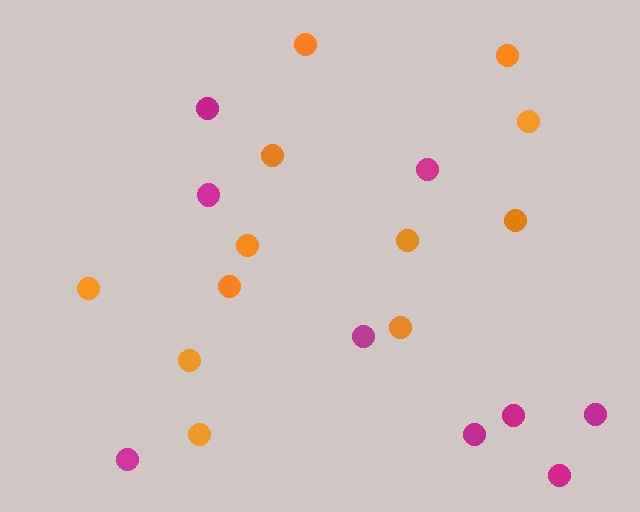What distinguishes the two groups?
There are 2 groups: one group of magenta circles (9) and one group of orange circles (12).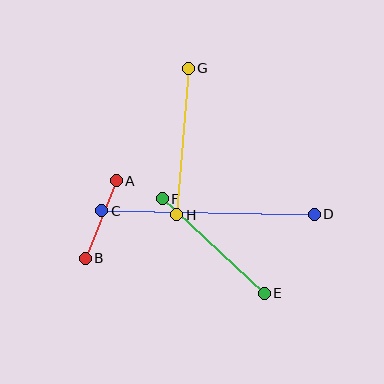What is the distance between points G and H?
The distance is approximately 147 pixels.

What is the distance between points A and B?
The distance is approximately 84 pixels.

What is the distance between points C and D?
The distance is approximately 213 pixels.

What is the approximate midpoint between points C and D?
The midpoint is at approximately (208, 213) pixels.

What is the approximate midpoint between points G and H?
The midpoint is at approximately (182, 141) pixels.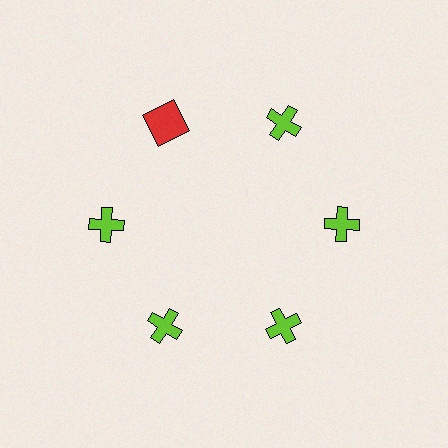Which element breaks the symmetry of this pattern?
The red square at roughly the 11 o'clock position breaks the symmetry. All other shapes are lime crosses.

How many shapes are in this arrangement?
There are 6 shapes arranged in a ring pattern.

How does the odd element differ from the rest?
It differs in both color (red instead of lime) and shape (square instead of cross).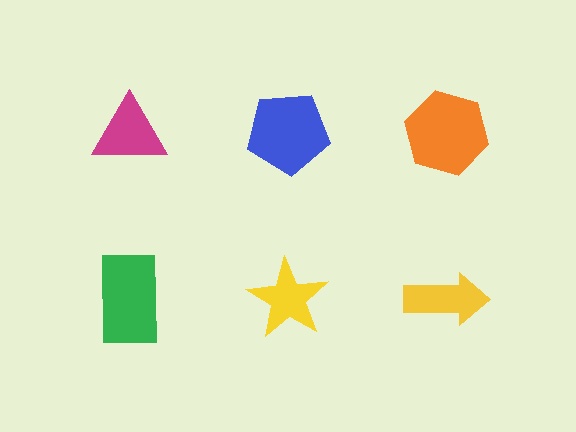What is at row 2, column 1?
A green rectangle.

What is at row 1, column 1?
A magenta triangle.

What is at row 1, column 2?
A blue pentagon.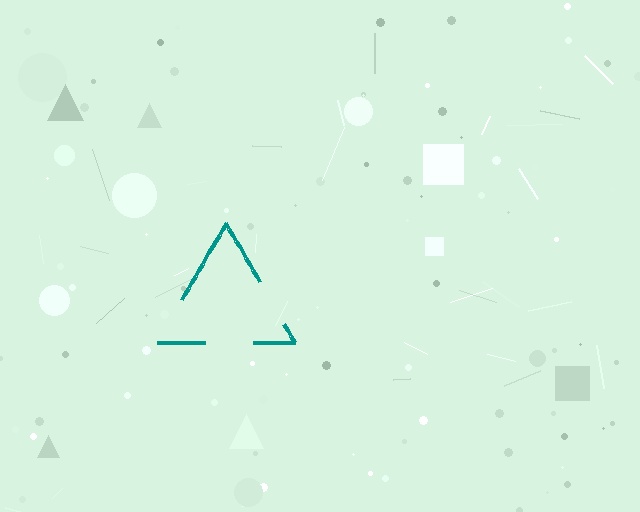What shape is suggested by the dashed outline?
The dashed outline suggests a triangle.